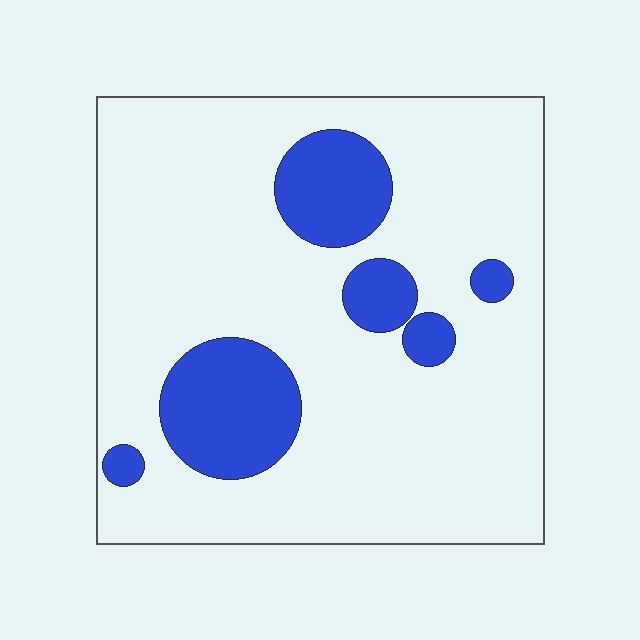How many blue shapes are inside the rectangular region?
6.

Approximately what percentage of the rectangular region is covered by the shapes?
Approximately 20%.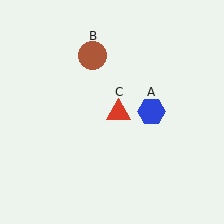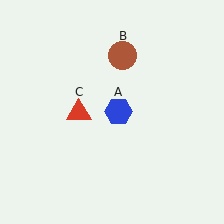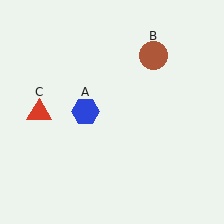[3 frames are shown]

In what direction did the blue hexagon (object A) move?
The blue hexagon (object A) moved left.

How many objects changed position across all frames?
3 objects changed position: blue hexagon (object A), brown circle (object B), red triangle (object C).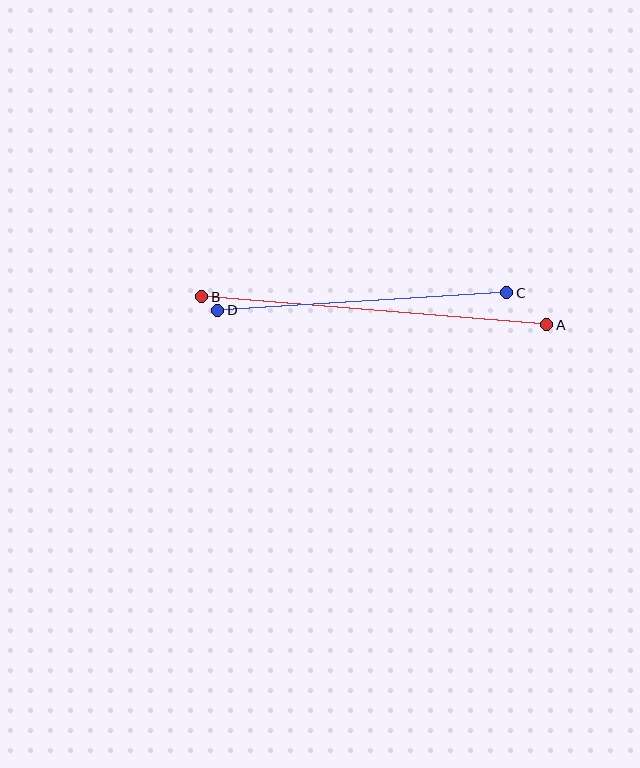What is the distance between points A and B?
The distance is approximately 346 pixels.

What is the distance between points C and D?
The distance is approximately 289 pixels.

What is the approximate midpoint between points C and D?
The midpoint is at approximately (362, 301) pixels.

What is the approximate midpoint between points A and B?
The midpoint is at approximately (374, 311) pixels.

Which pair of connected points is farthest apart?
Points A and B are farthest apart.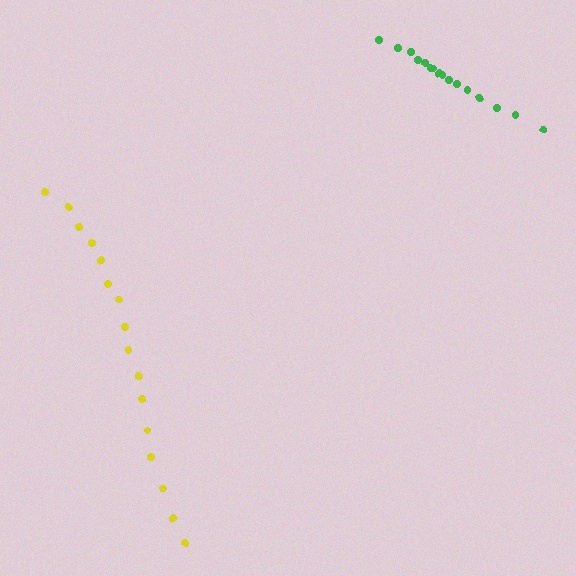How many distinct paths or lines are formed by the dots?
There are 2 distinct paths.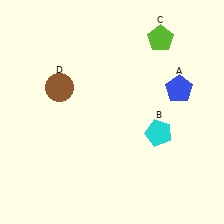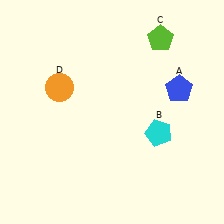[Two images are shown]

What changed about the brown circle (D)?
In Image 1, D is brown. In Image 2, it changed to orange.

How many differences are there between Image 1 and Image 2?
There is 1 difference between the two images.